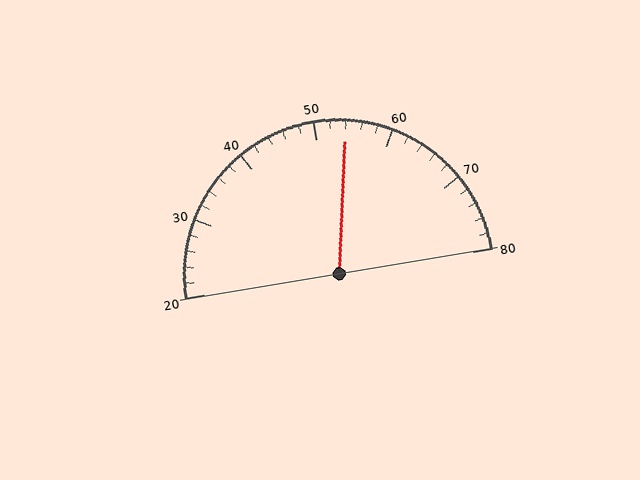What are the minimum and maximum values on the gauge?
The gauge ranges from 20 to 80.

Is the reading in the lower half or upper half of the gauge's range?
The reading is in the upper half of the range (20 to 80).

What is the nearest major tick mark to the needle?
The nearest major tick mark is 50.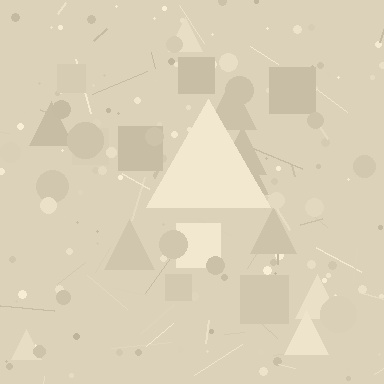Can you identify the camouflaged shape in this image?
The camouflaged shape is a triangle.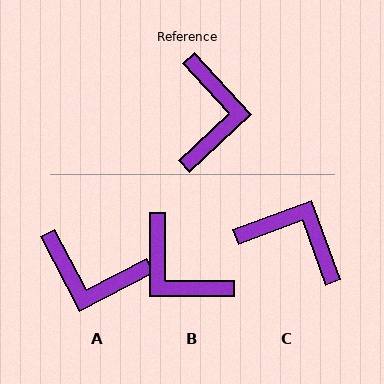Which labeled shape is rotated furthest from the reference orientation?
B, about 133 degrees away.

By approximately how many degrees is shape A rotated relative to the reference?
Approximately 105 degrees clockwise.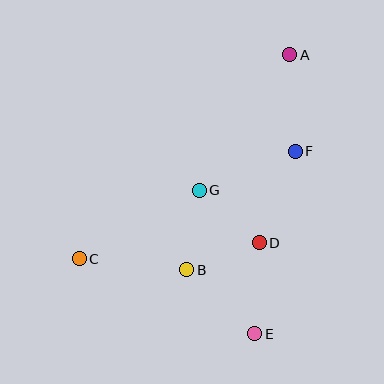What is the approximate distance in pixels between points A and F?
The distance between A and F is approximately 97 pixels.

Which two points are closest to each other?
Points B and D are closest to each other.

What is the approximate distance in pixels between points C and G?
The distance between C and G is approximately 139 pixels.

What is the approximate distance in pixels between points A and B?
The distance between A and B is approximately 238 pixels.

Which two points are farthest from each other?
Points A and C are farthest from each other.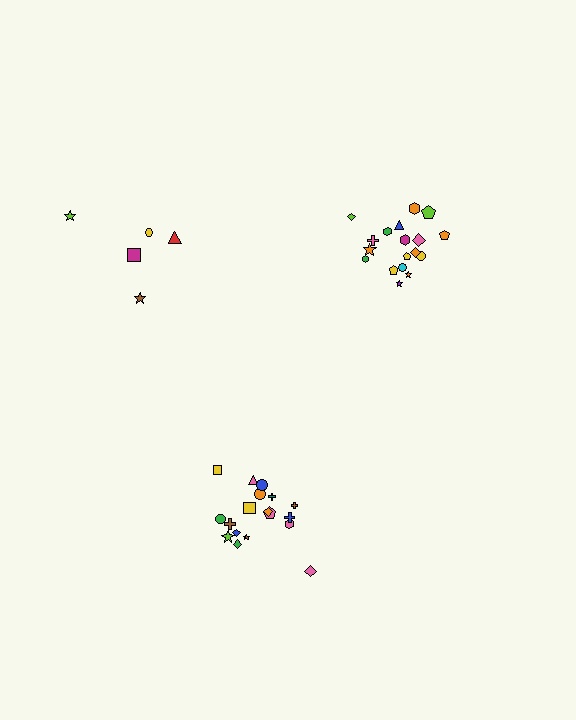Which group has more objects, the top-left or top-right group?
The top-right group.